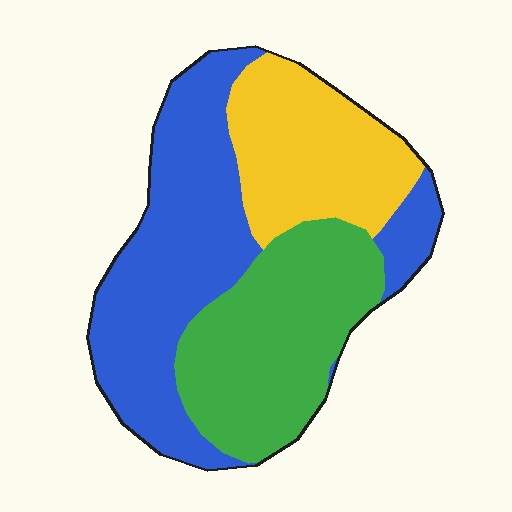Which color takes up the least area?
Yellow, at roughly 25%.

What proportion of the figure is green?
Green covers roughly 30% of the figure.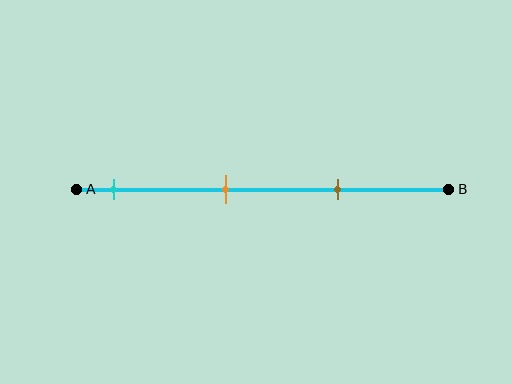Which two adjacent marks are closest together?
The orange and brown marks are the closest adjacent pair.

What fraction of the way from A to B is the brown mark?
The brown mark is approximately 70% (0.7) of the way from A to B.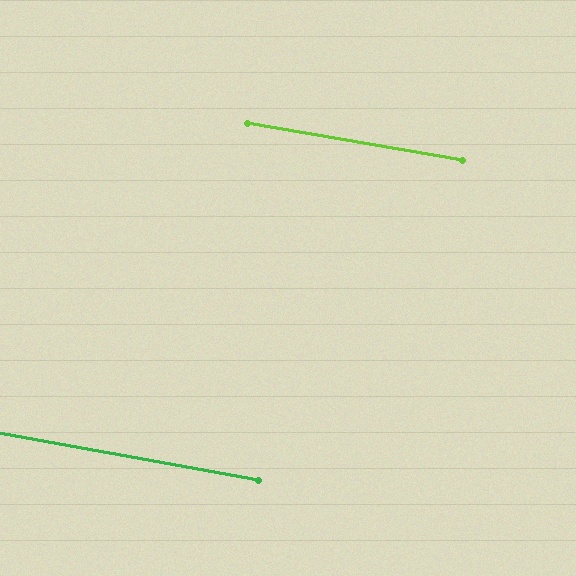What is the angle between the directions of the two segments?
Approximately 0 degrees.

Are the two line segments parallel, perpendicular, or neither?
Parallel — their directions differ by only 0.3°.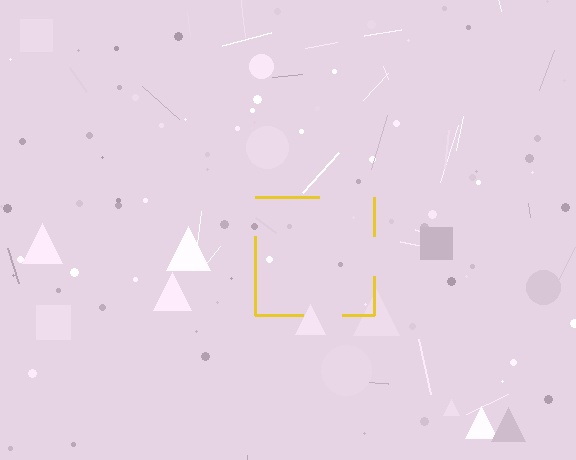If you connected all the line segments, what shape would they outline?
They would outline a square.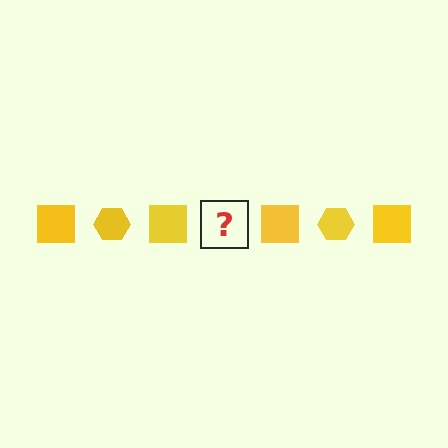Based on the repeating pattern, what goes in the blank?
The blank should be a yellow hexagon.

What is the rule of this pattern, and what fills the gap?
The rule is that the pattern cycles through square, hexagon shapes in yellow. The gap should be filled with a yellow hexagon.